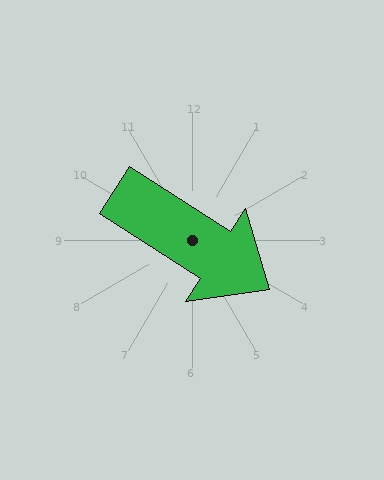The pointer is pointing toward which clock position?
Roughly 4 o'clock.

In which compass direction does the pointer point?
Southeast.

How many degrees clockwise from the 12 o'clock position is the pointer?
Approximately 123 degrees.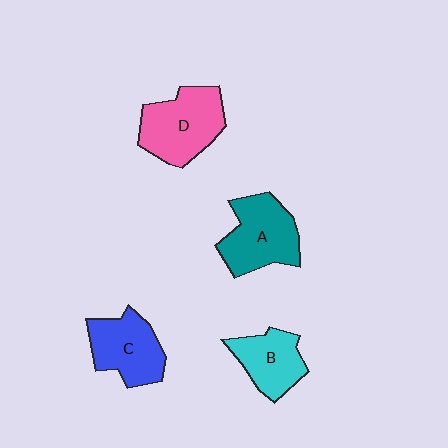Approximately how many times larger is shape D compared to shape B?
Approximately 1.4 times.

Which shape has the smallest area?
Shape B (cyan).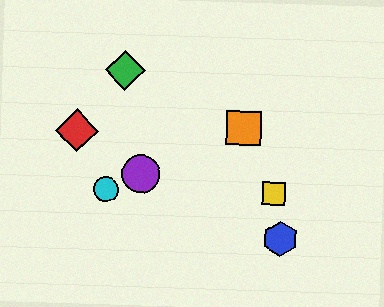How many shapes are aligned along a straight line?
3 shapes (the purple circle, the orange square, the cyan circle) are aligned along a straight line.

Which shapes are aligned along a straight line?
The purple circle, the orange square, the cyan circle are aligned along a straight line.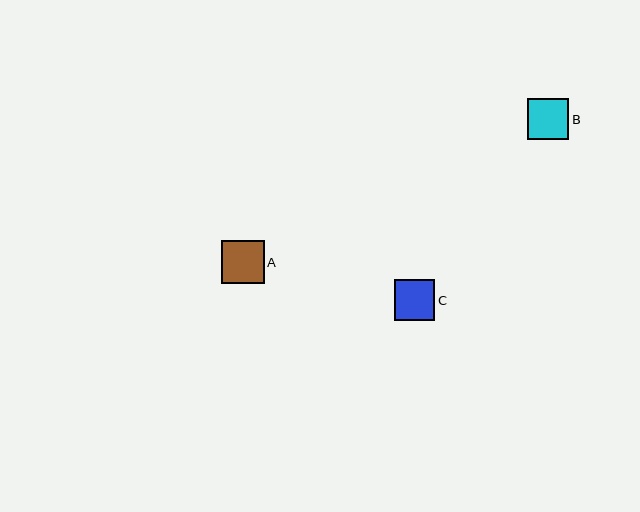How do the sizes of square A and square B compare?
Square A and square B are approximately the same size.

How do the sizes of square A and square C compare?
Square A and square C are approximately the same size.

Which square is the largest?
Square A is the largest with a size of approximately 43 pixels.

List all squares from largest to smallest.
From largest to smallest: A, B, C.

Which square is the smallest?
Square C is the smallest with a size of approximately 41 pixels.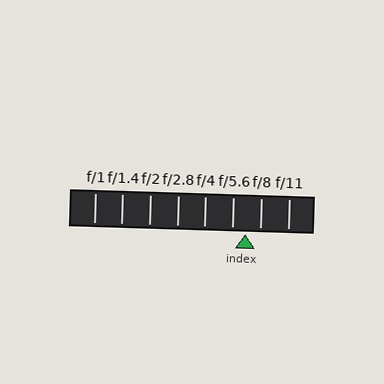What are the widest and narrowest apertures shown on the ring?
The widest aperture shown is f/1 and the narrowest is f/11.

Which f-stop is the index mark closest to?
The index mark is closest to f/5.6.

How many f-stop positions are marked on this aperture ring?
There are 8 f-stop positions marked.